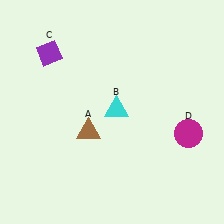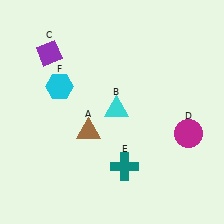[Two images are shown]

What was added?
A teal cross (E), a cyan hexagon (F) were added in Image 2.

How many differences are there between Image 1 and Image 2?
There are 2 differences between the two images.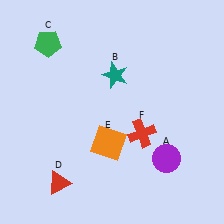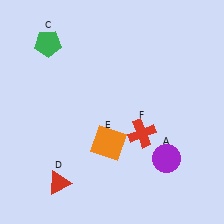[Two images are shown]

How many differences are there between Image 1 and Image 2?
There is 1 difference between the two images.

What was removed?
The teal star (B) was removed in Image 2.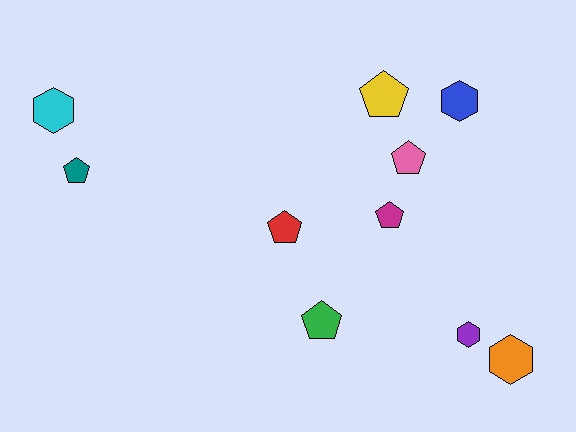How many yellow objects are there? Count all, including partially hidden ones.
There is 1 yellow object.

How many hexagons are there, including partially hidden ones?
There are 4 hexagons.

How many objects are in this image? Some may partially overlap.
There are 10 objects.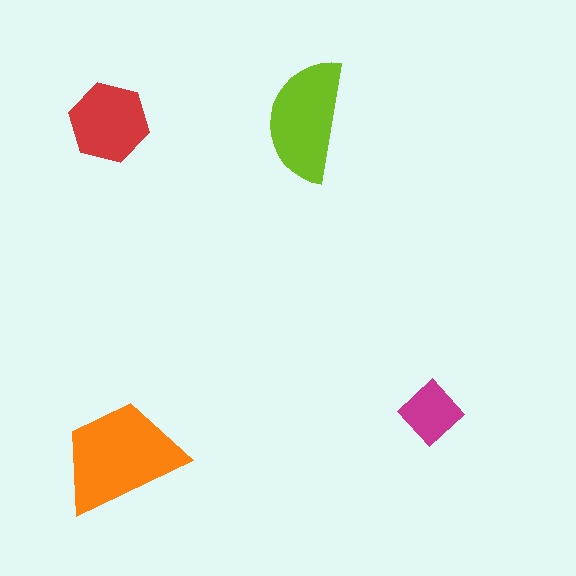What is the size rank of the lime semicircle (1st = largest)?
2nd.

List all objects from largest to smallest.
The orange trapezoid, the lime semicircle, the red hexagon, the magenta diamond.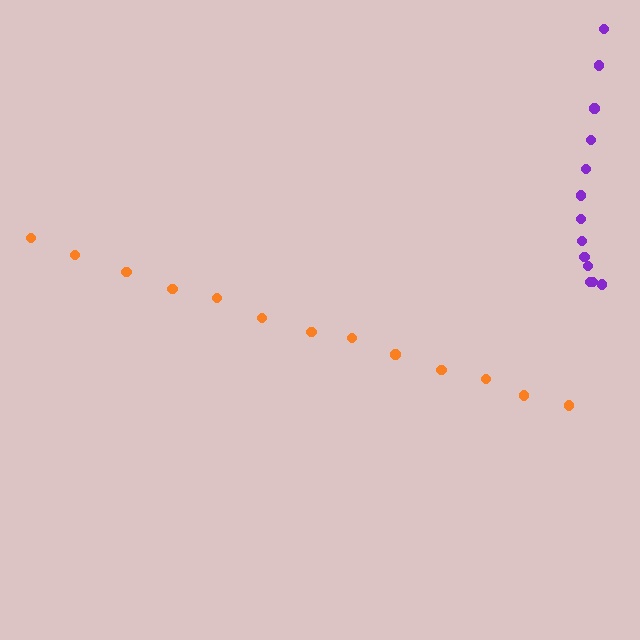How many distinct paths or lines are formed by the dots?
There are 2 distinct paths.